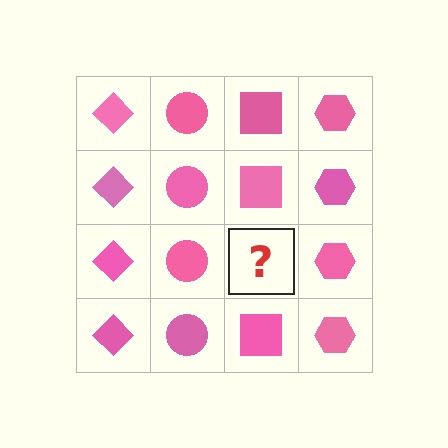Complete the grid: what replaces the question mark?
The question mark should be replaced with a pink square.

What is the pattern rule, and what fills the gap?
The rule is that each column has a consistent shape. The gap should be filled with a pink square.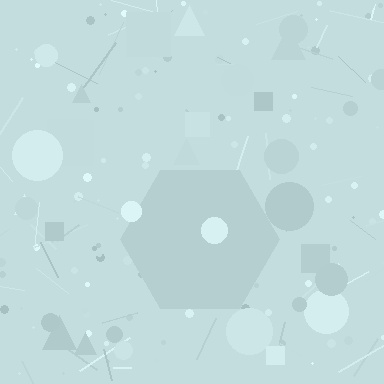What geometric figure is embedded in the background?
A hexagon is embedded in the background.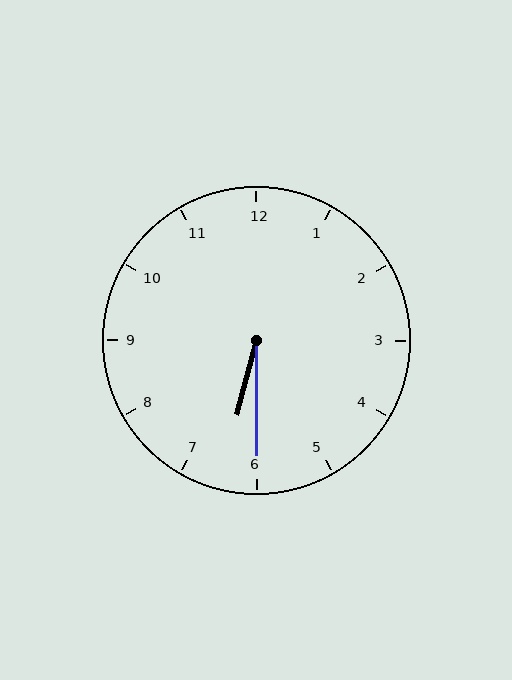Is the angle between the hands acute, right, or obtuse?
It is acute.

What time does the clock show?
6:30.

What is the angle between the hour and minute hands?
Approximately 15 degrees.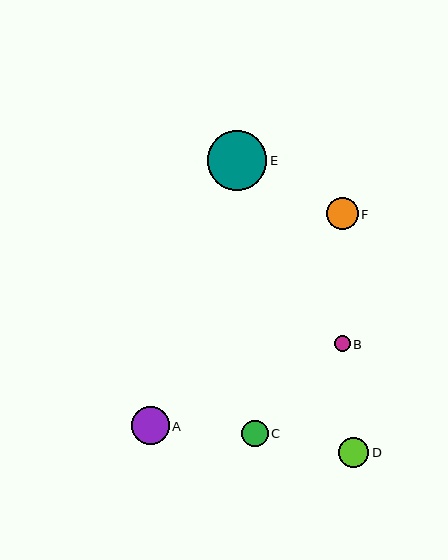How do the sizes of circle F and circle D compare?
Circle F and circle D are approximately the same size.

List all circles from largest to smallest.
From largest to smallest: E, A, F, D, C, B.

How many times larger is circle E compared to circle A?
Circle E is approximately 1.6 times the size of circle A.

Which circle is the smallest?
Circle B is the smallest with a size of approximately 16 pixels.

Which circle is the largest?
Circle E is the largest with a size of approximately 59 pixels.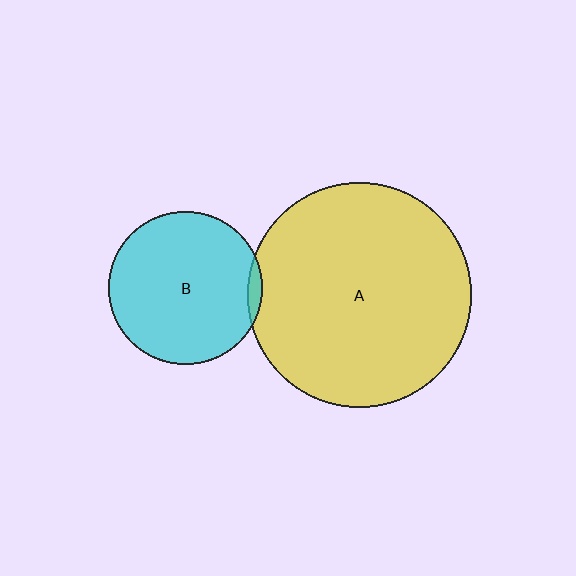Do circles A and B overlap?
Yes.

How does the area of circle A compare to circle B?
Approximately 2.1 times.